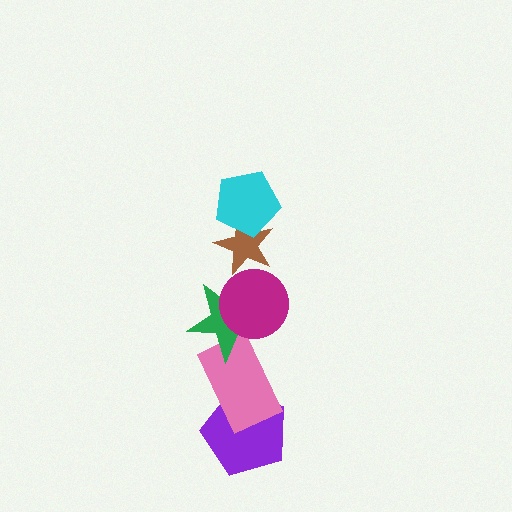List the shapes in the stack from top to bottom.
From top to bottom: the cyan pentagon, the brown star, the magenta circle, the green star, the pink rectangle, the purple pentagon.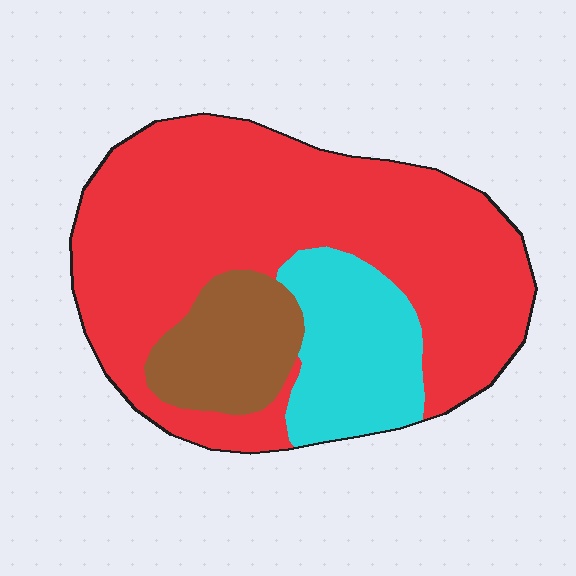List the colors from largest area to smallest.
From largest to smallest: red, cyan, brown.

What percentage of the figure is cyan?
Cyan covers around 20% of the figure.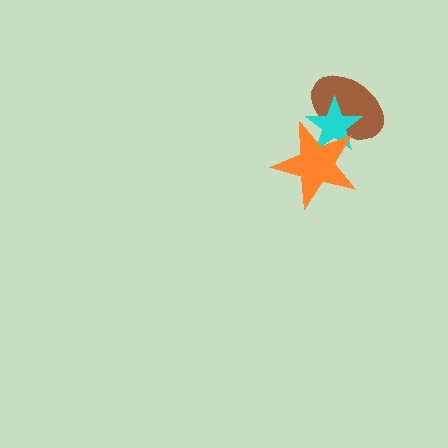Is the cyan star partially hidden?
Yes, it is partially covered by another shape.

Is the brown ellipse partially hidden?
Yes, it is partially covered by another shape.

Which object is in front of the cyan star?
The orange star is in front of the cyan star.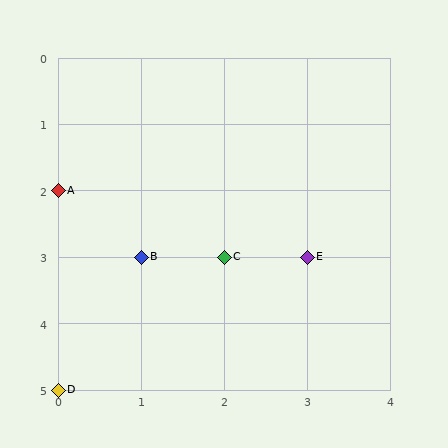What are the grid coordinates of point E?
Point E is at grid coordinates (3, 3).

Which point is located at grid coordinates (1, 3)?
Point B is at (1, 3).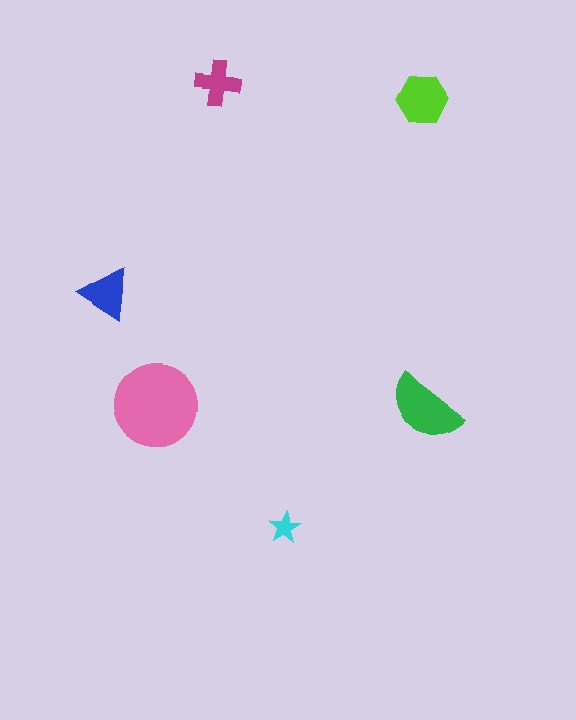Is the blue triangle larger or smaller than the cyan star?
Larger.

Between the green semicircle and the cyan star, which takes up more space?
The green semicircle.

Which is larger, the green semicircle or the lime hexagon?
The green semicircle.